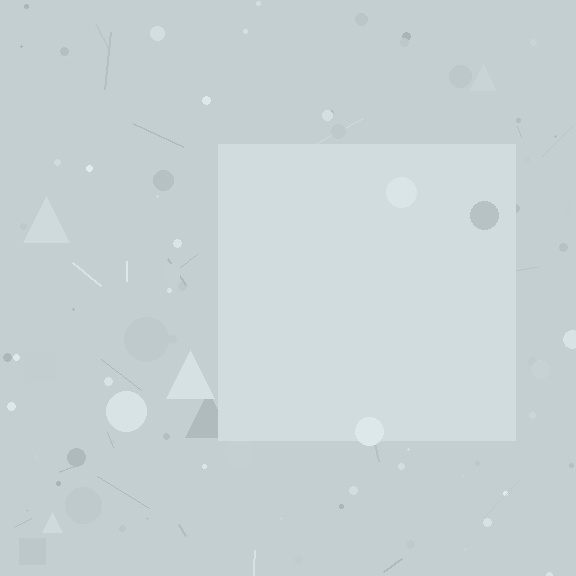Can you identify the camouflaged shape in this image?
The camouflaged shape is a square.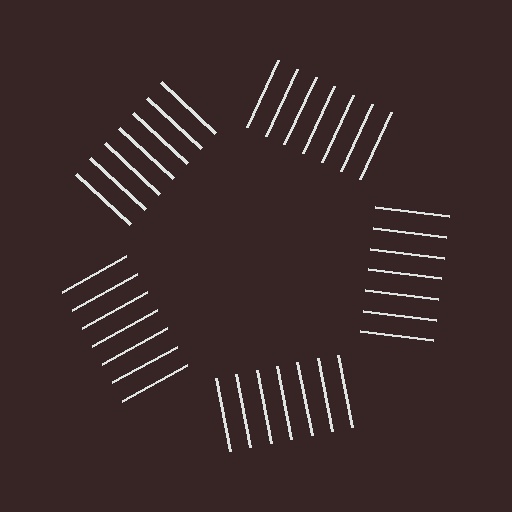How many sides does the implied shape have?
5 sides — the line-ends trace a pentagon.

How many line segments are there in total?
35 — 7 along each of the 5 edges.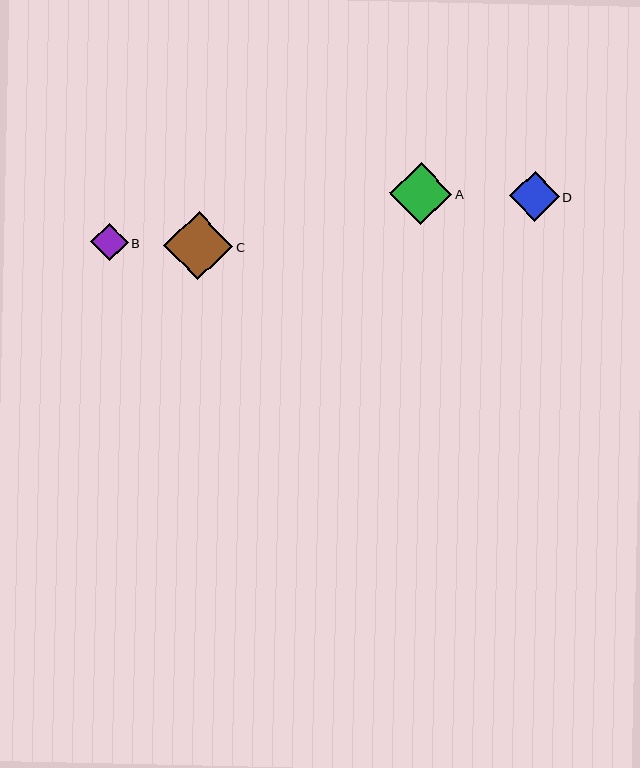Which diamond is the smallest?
Diamond B is the smallest with a size of approximately 37 pixels.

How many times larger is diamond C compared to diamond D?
Diamond C is approximately 1.4 times the size of diamond D.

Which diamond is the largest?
Diamond C is the largest with a size of approximately 69 pixels.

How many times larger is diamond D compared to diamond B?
Diamond D is approximately 1.3 times the size of diamond B.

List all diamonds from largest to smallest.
From largest to smallest: C, A, D, B.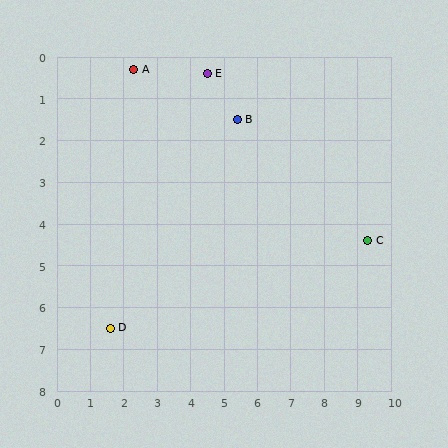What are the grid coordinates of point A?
Point A is at approximately (2.3, 0.3).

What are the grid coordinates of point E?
Point E is at approximately (4.5, 0.4).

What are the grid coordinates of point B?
Point B is at approximately (5.4, 1.5).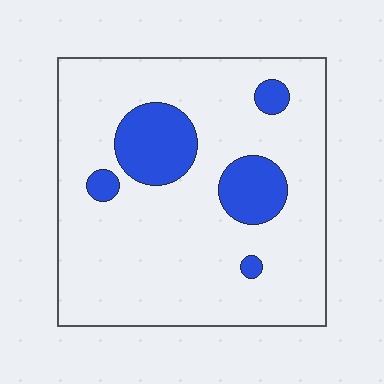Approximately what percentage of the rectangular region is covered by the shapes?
Approximately 15%.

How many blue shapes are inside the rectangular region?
5.